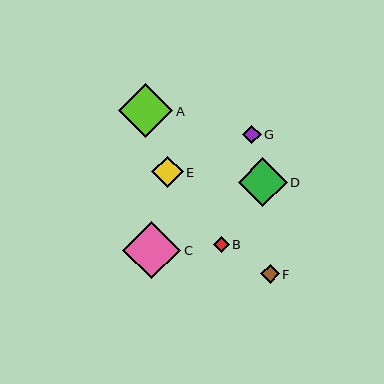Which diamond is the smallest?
Diamond B is the smallest with a size of approximately 16 pixels.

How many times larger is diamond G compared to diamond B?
Diamond G is approximately 1.1 times the size of diamond B.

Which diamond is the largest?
Diamond C is the largest with a size of approximately 58 pixels.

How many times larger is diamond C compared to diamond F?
Diamond C is approximately 3.2 times the size of diamond F.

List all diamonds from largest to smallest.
From largest to smallest: C, A, D, E, G, F, B.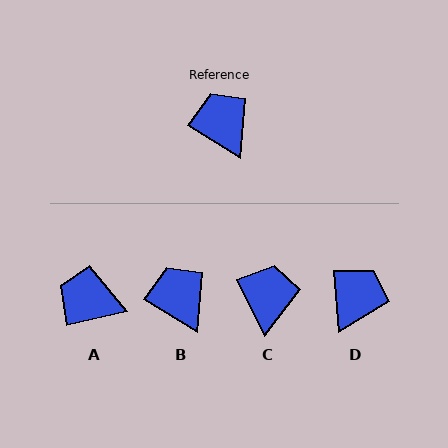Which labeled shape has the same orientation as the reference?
B.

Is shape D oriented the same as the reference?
No, it is off by about 54 degrees.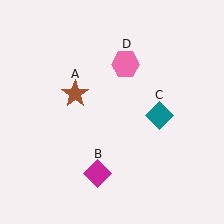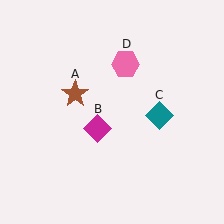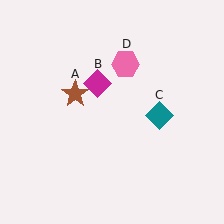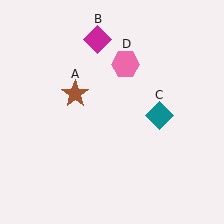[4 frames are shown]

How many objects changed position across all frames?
1 object changed position: magenta diamond (object B).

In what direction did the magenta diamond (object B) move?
The magenta diamond (object B) moved up.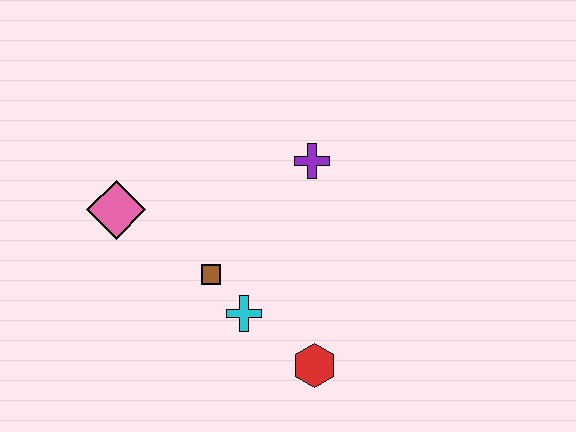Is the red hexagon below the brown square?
Yes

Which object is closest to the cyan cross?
The brown square is closest to the cyan cross.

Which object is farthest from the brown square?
The purple cross is farthest from the brown square.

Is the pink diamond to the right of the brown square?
No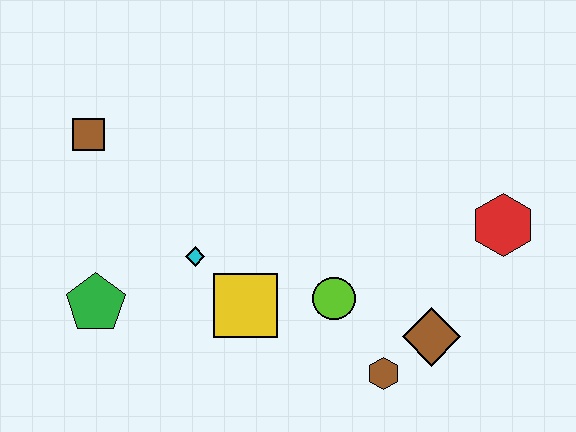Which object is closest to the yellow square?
The cyan diamond is closest to the yellow square.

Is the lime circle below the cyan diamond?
Yes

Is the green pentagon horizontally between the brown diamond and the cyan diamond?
No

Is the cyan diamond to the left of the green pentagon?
No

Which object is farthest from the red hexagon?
The brown square is farthest from the red hexagon.